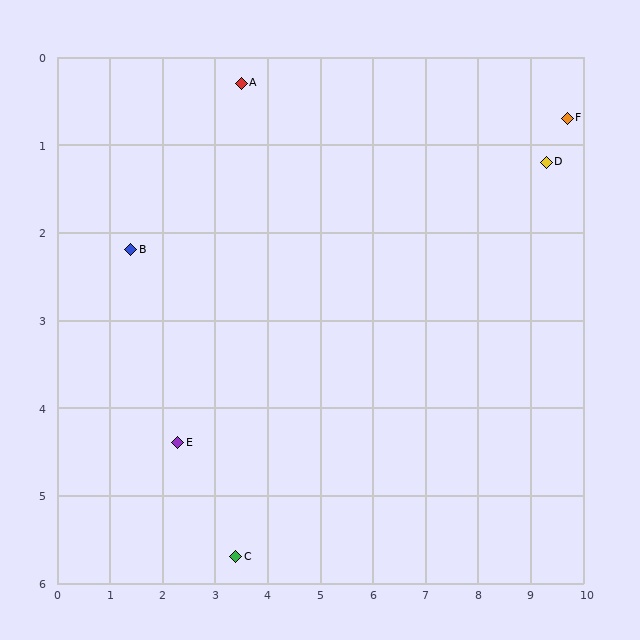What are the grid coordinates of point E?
Point E is at approximately (2.3, 4.4).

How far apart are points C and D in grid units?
Points C and D are about 7.4 grid units apart.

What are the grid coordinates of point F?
Point F is at approximately (9.7, 0.7).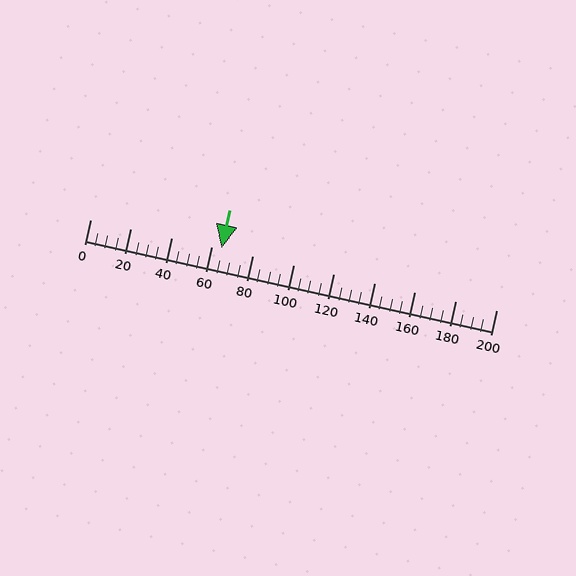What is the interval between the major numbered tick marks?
The major tick marks are spaced 20 units apart.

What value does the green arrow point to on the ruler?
The green arrow points to approximately 65.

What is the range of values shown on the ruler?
The ruler shows values from 0 to 200.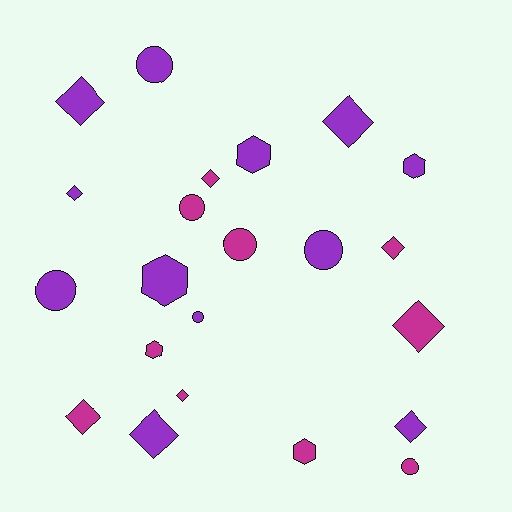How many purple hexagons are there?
There are 3 purple hexagons.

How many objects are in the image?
There are 22 objects.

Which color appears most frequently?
Purple, with 12 objects.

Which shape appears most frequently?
Diamond, with 10 objects.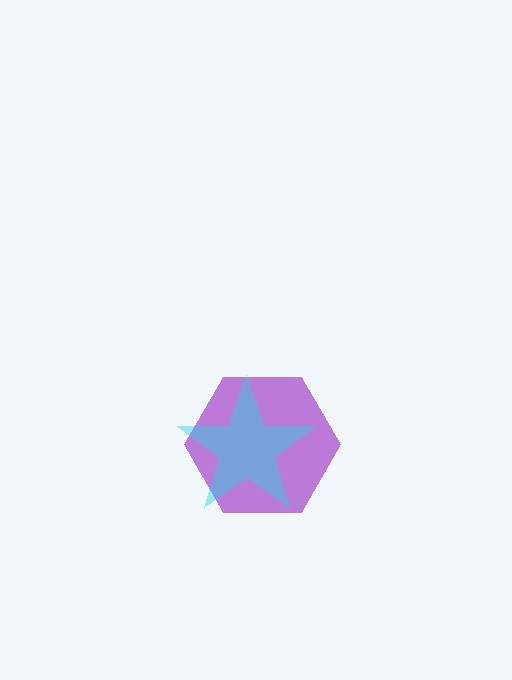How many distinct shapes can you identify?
There are 2 distinct shapes: a purple hexagon, a cyan star.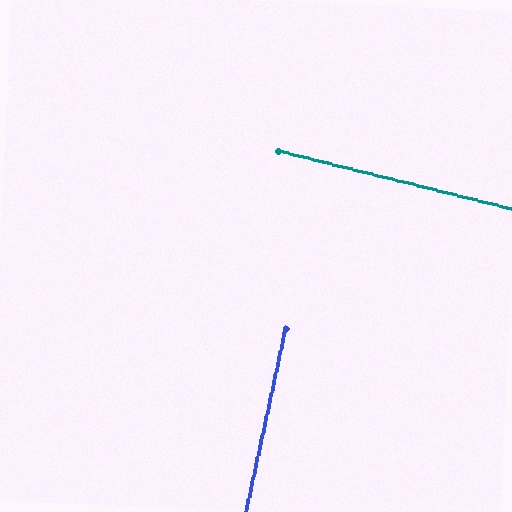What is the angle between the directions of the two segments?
Approximately 88 degrees.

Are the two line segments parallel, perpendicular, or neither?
Perpendicular — they meet at approximately 88°.